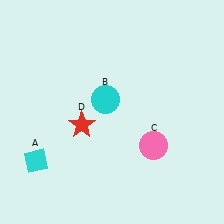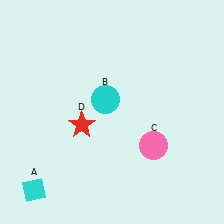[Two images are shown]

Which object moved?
The cyan diamond (A) moved down.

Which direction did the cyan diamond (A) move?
The cyan diamond (A) moved down.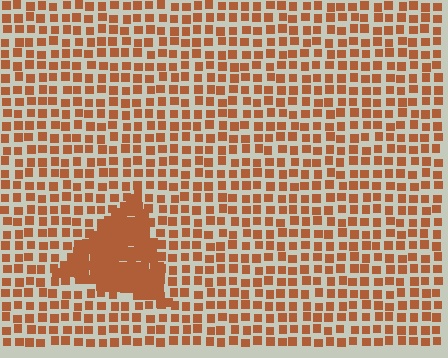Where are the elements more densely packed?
The elements are more densely packed inside the triangle boundary.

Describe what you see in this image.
The image contains small brown elements arranged at two different densities. A triangle-shaped region is visible where the elements are more densely packed than the surrounding area.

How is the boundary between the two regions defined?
The boundary is defined by a change in element density (approximately 2.6x ratio). All elements are the same color, size, and shape.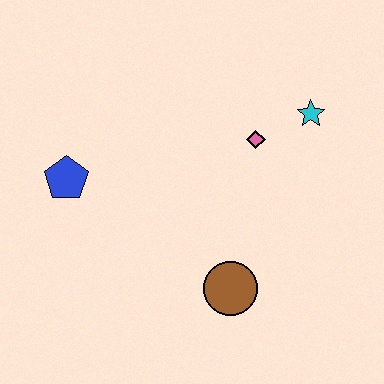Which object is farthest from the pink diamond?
The blue pentagon is farthest from the pink diamond.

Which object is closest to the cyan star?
The pink diamond is closest to the cyan star.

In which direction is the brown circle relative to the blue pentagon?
The brown circle is to the right of the blue pentagon.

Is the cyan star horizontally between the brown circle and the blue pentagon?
No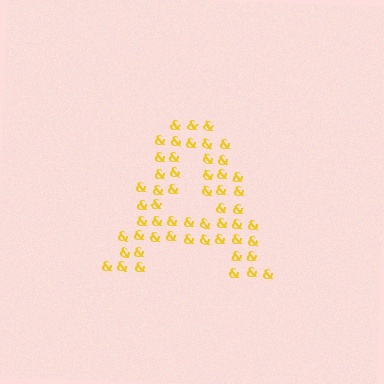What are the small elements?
The small elements are ampersands.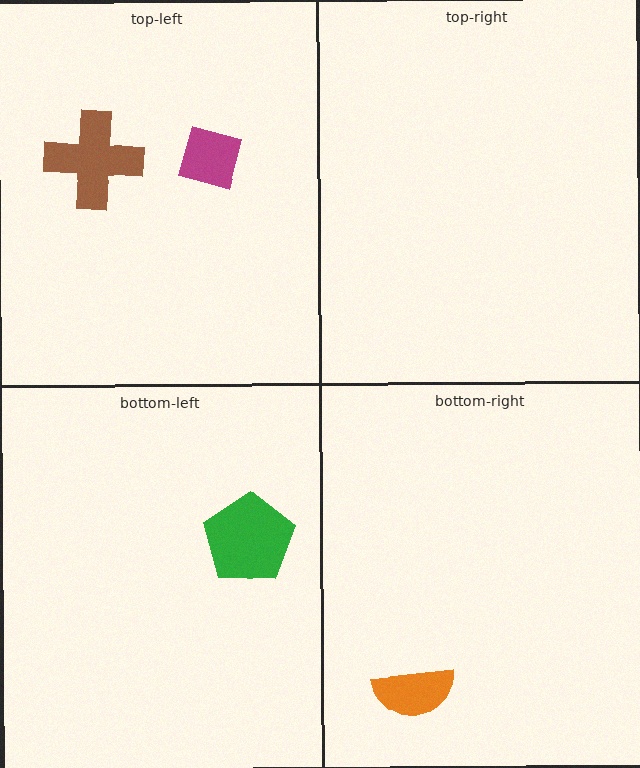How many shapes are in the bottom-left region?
1.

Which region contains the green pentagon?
The bottom-left region.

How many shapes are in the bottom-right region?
1.